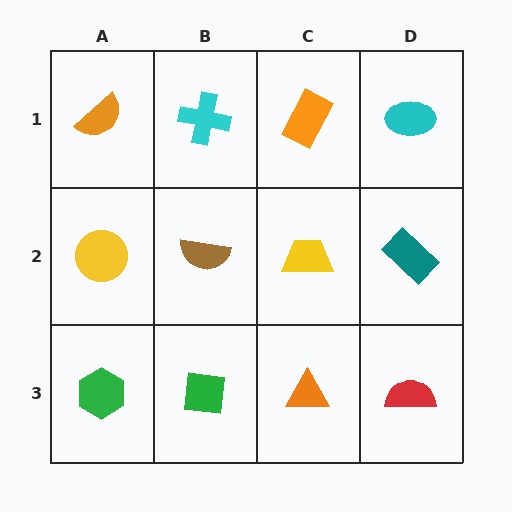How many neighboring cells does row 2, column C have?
4.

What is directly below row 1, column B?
A brown semicircle.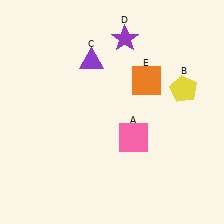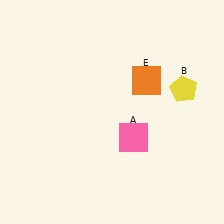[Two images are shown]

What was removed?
The purple star (D), the purple triangle (C) were removed in Image 2.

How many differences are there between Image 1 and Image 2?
There are 2 differences between the two images.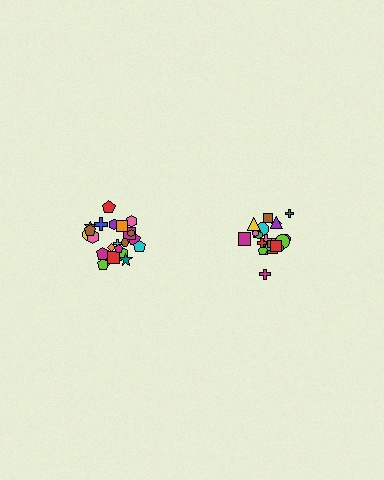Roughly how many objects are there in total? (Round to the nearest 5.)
Roughly 45 objects in total.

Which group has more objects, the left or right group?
The left group.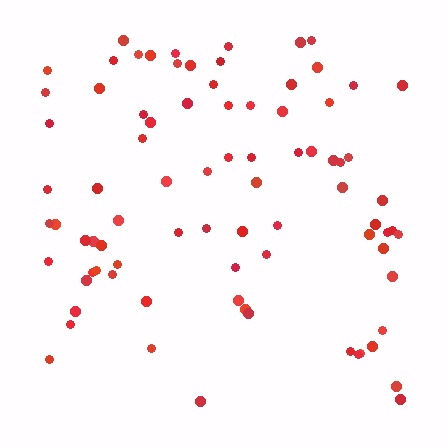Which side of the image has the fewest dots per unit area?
The bottom.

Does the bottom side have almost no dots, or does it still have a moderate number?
Still a moderate number, just noticeably fewer than the top.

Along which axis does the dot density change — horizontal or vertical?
Vertical.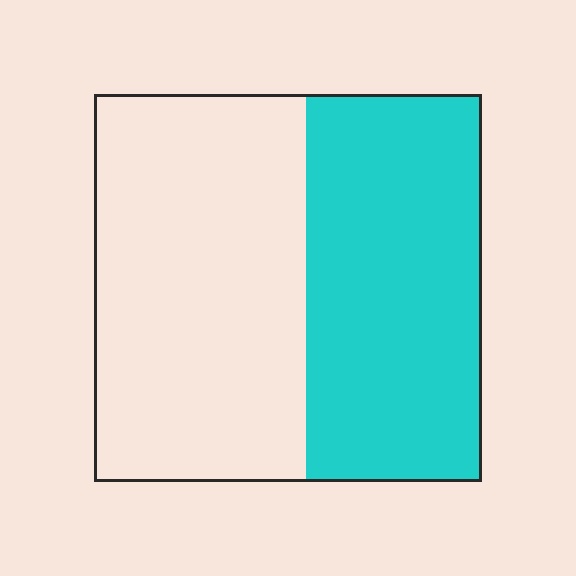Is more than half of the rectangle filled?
No.